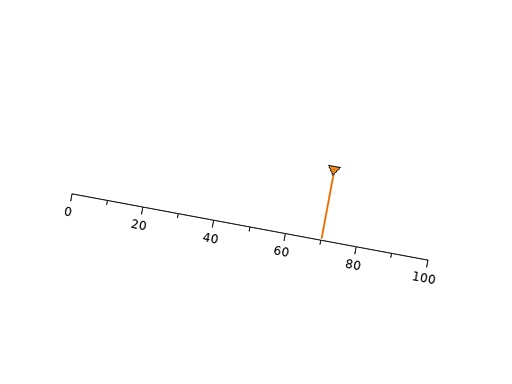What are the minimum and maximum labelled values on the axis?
The axis runs from 0 to 100.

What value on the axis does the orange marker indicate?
The marker indicates approximately 70.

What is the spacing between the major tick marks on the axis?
The major ticks are spaced 20 apart.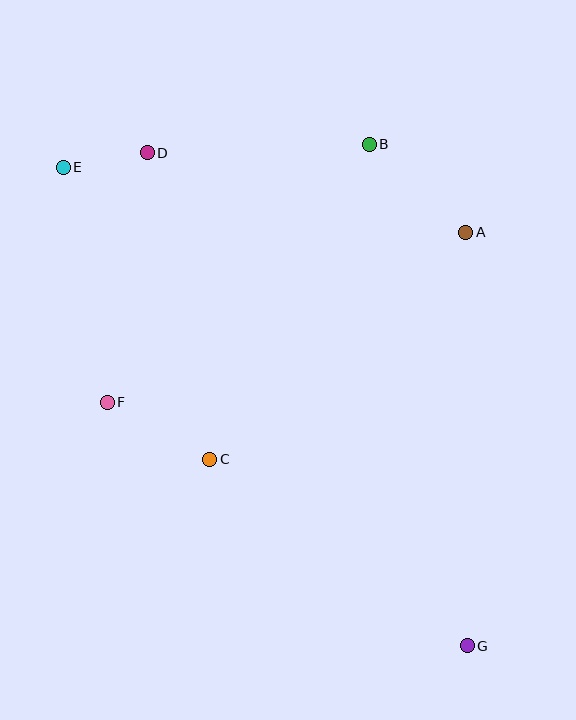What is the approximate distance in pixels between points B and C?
The distance between B and C is approximately 353 pixels.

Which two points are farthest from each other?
Points E and G are farthest from each other.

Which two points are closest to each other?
Points D and E are closest to each other.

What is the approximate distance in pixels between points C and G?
The distance between C and G is approximately 318 pixels.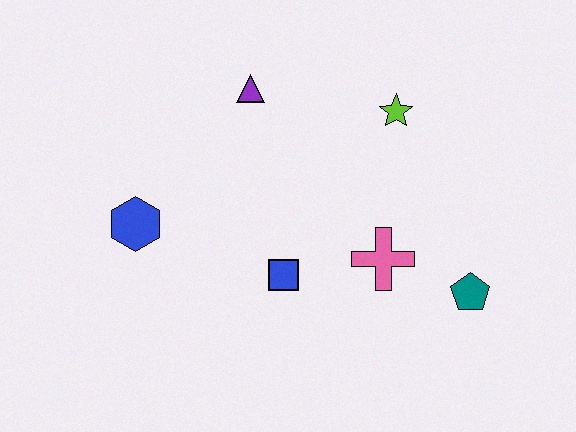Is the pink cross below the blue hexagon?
Yes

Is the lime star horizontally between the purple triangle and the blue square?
No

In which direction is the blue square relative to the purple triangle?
The blue square is below the purple triangle.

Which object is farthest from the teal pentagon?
The blue hexagon is farthest from the teal pentagon.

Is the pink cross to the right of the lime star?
No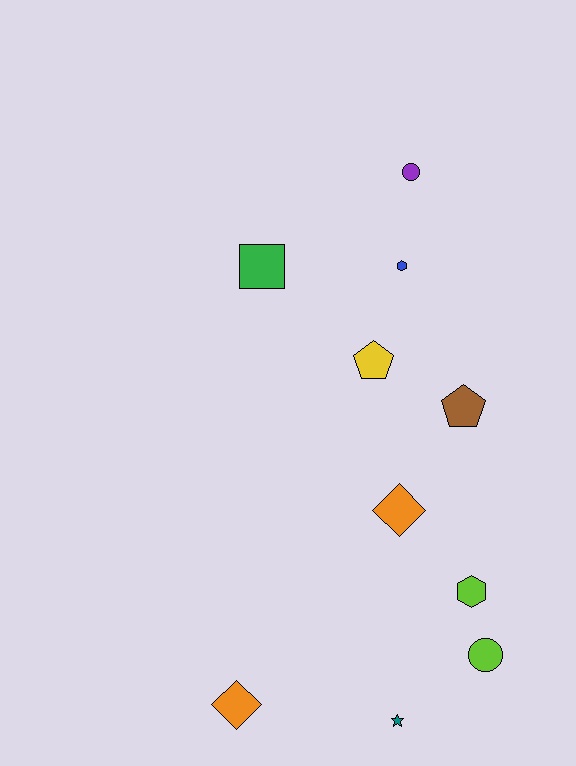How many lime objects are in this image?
There are 2 lime objects.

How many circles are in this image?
There are 2 circles.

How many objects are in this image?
There are 10 objects.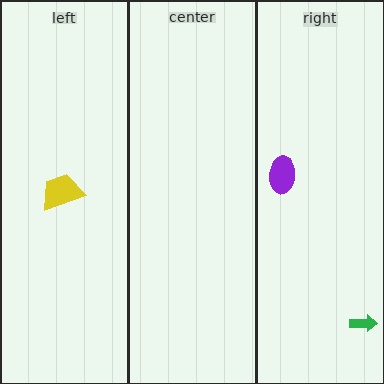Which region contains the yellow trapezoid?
The left region.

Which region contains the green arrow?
The right region.